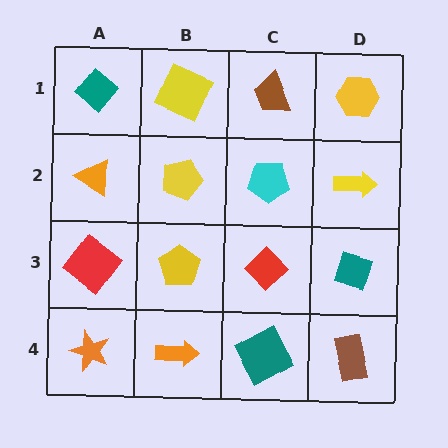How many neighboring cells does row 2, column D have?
3.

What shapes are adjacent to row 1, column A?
An orange triangle (row 2, column A), a yellow square (row 1, column B).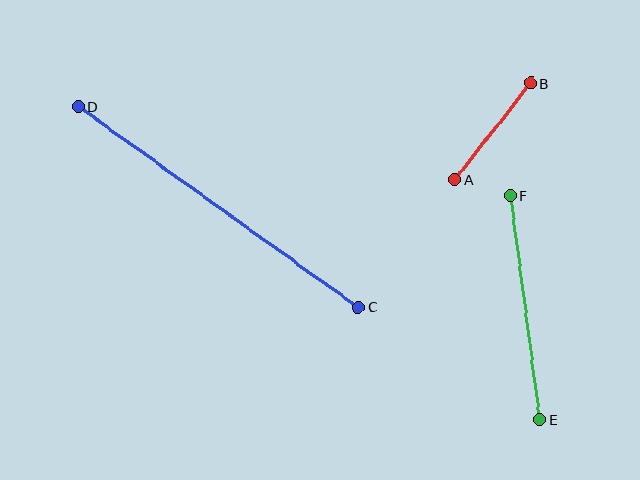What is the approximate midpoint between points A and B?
The midpoint is at approximately (493, 131) pixels.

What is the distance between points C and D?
The distance is approximately 344 pixels.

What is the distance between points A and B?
The distance is approximately 122 pixels.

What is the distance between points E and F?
The distance is approximately 225 pixels.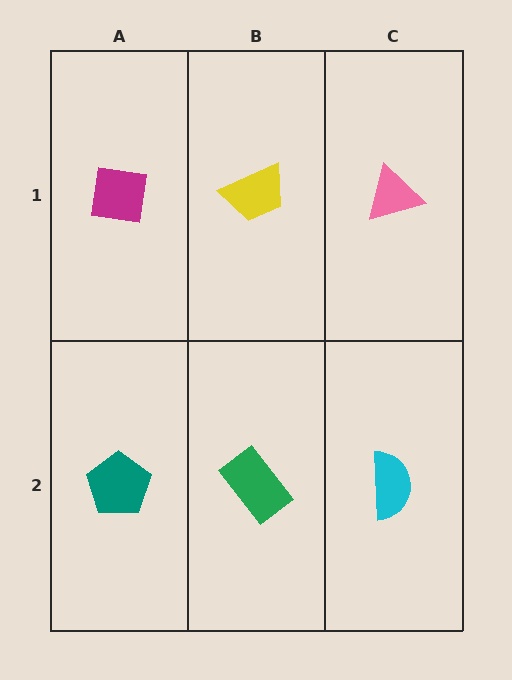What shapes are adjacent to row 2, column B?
A yellow trapezoid (row 1, column B), a teal pentagon (row 2, column A), a cyan semicircle (row 2, column C).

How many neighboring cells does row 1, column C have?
2.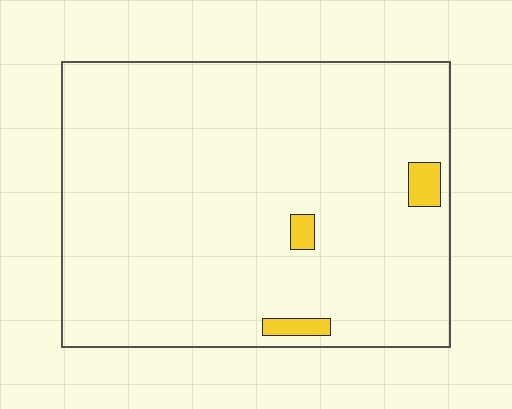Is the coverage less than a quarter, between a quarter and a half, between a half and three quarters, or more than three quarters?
Less than a quarter.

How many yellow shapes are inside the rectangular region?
3.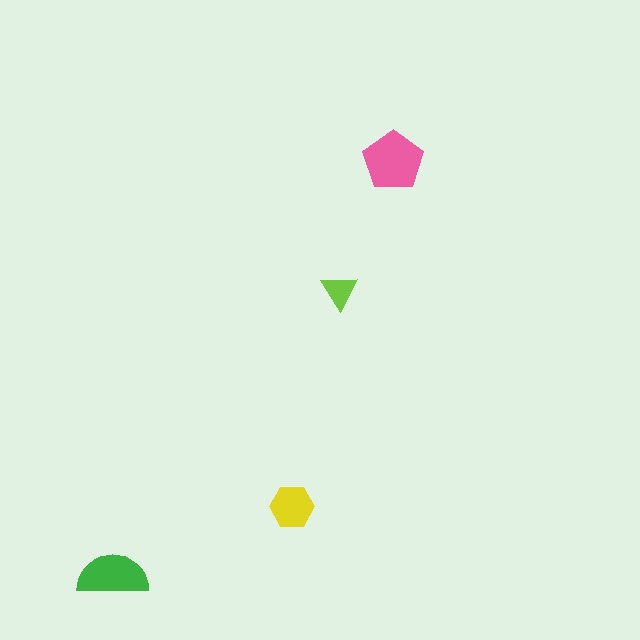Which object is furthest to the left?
The green semicircle is leftmost.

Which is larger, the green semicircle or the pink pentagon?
The pink pentagon.